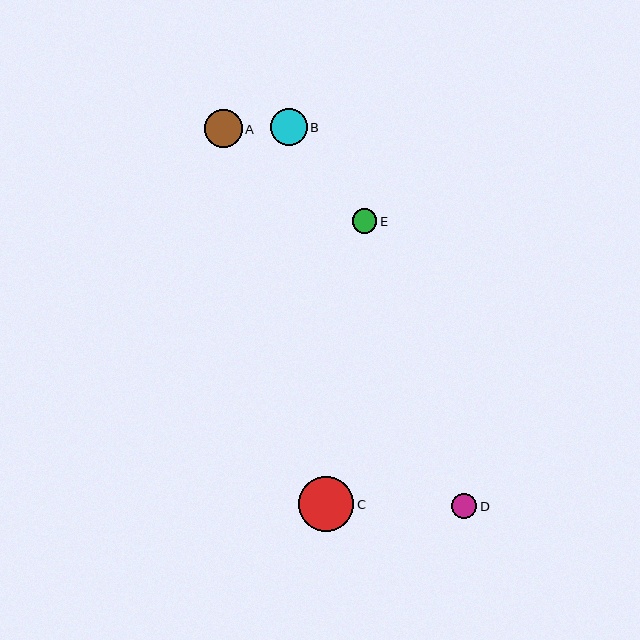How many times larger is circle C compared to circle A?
Circle C is approximately 1.5 times the size of circle A.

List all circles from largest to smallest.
From largest to smallest: C, A, B, D, E.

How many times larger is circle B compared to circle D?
Circle B is approximately 1.5 times the size of circle D.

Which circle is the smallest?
Circle E is the smallest with a size of approximately 25 pixels.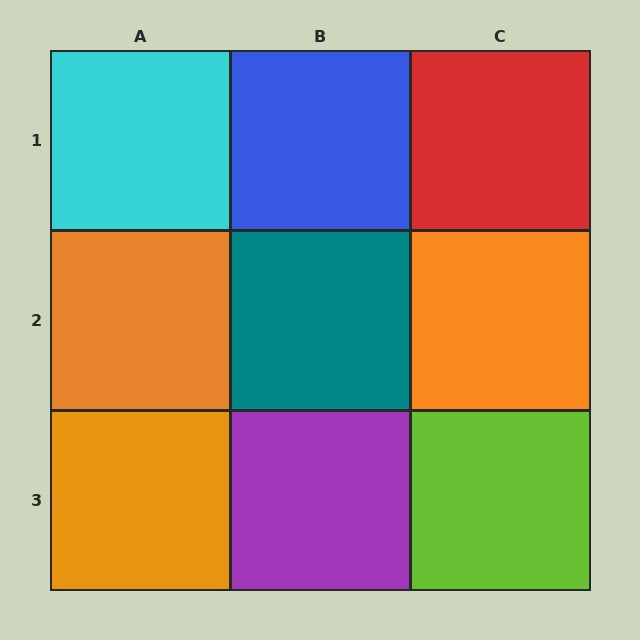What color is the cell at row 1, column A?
Cyan.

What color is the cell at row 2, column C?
Orange.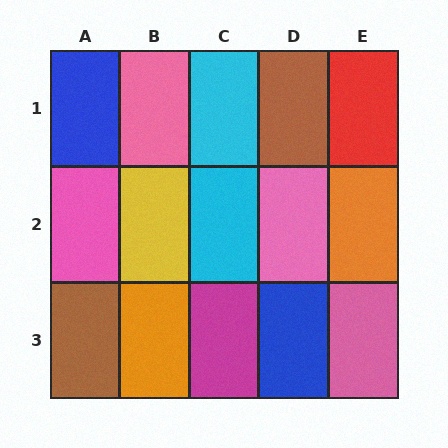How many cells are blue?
2 cells are blue.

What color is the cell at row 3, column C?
Magenta.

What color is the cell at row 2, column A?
Pink.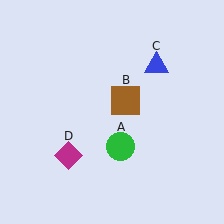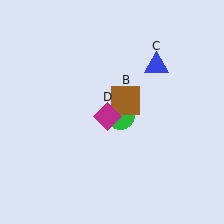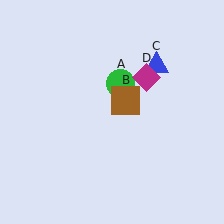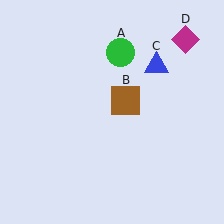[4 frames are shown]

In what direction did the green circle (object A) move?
The green circle (object A) moved up.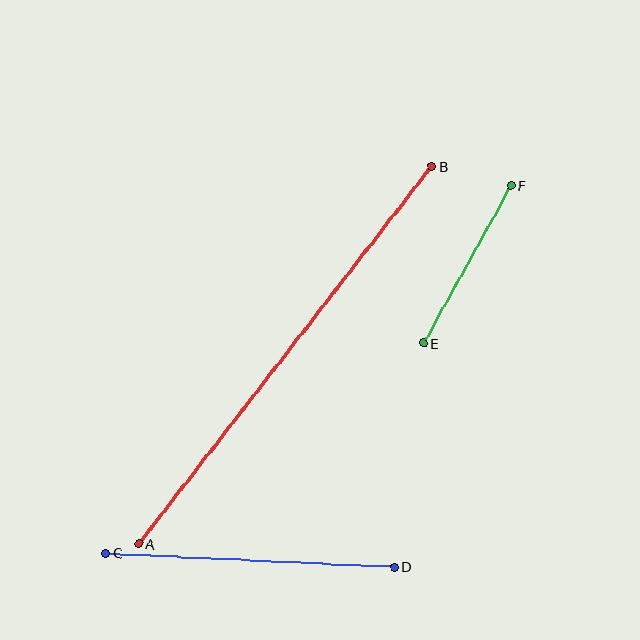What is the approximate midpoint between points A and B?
The midpoint is at approximately (285, 355) pixels.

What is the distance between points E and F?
The distance is approximately 181 pixels.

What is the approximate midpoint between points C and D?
The midpoint is at approximately (250, 560) pixels.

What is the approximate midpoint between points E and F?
The midpoint is at approximately (467, 264) pixels.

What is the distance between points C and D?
The distance is approximately 289 pixels.